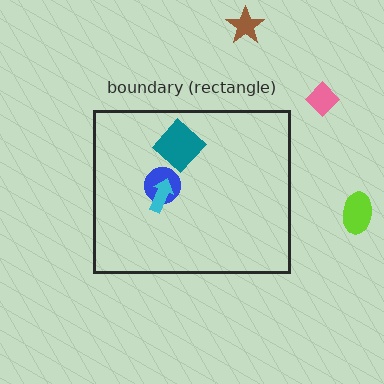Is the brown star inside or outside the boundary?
Outside.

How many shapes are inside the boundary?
3 inside, 3 outside.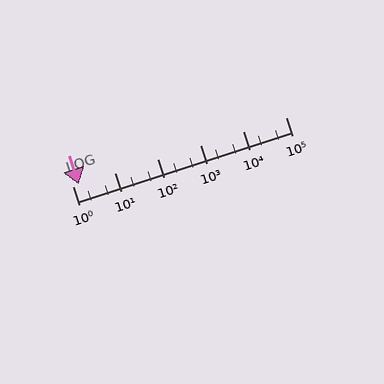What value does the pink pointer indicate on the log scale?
The pointer indicates approximately 1.4.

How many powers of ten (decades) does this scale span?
The scale spans 5 decades, from 1 to 100000.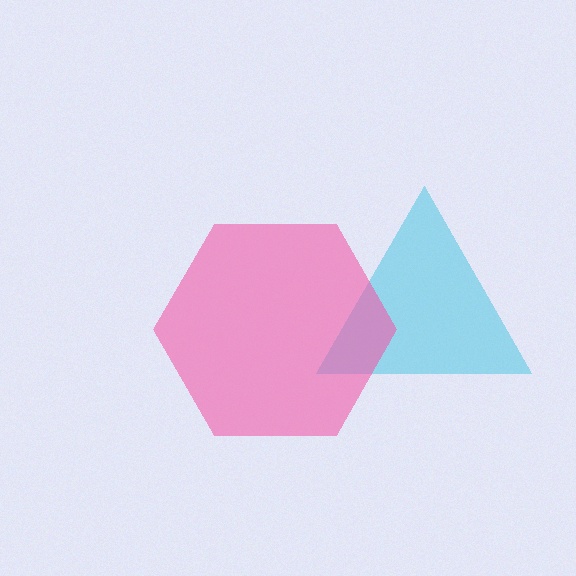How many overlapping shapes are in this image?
There are 2 overlapping shapes in the image.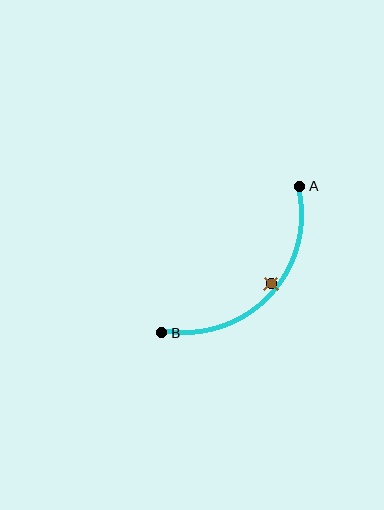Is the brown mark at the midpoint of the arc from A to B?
No — the brown mark does not lie on the arc at all. It sits slightly inside the curve.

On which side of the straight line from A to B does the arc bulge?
The arc bulges below and to the right of the straight line connecting A and B.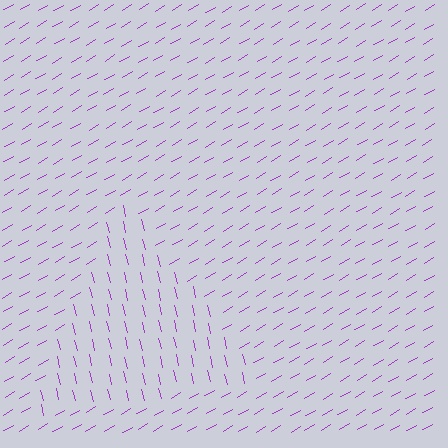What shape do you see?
I see a triangle.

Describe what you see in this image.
The image is filled with small purple line segments. A triangle region in the image has lines oriented differently from the surrounding lines, creating a visible texture boundary.